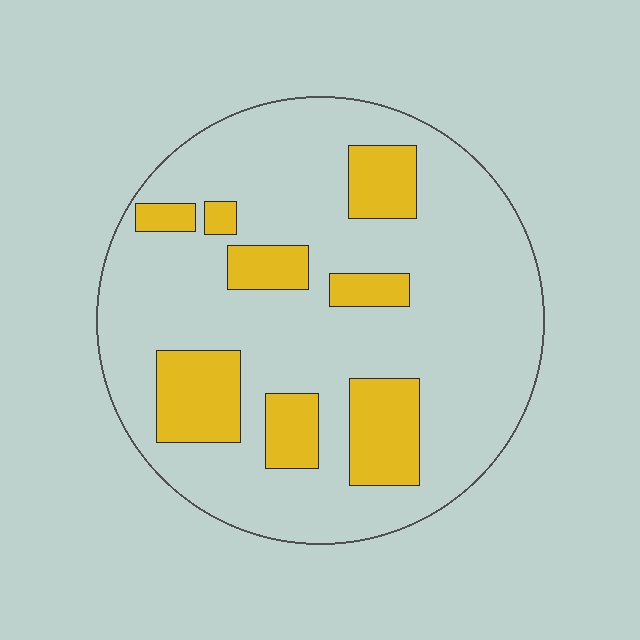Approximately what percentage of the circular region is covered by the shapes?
Approximately 20%.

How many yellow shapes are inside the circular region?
8.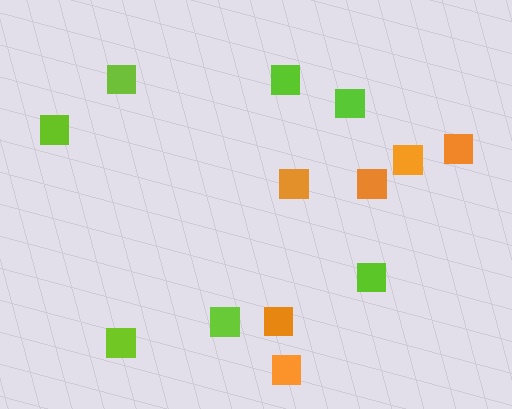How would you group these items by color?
There are 2 groups: one group of lime squares (7) and one group of orange squares (6).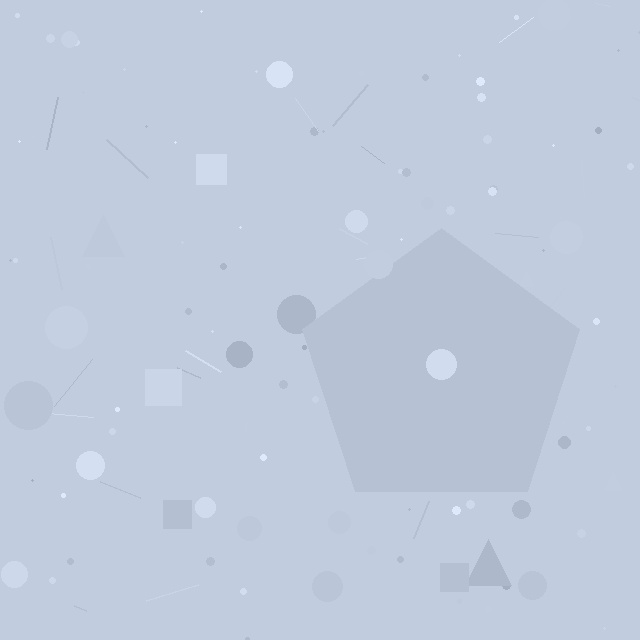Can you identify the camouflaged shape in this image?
The camouflaged shape is a pentagon.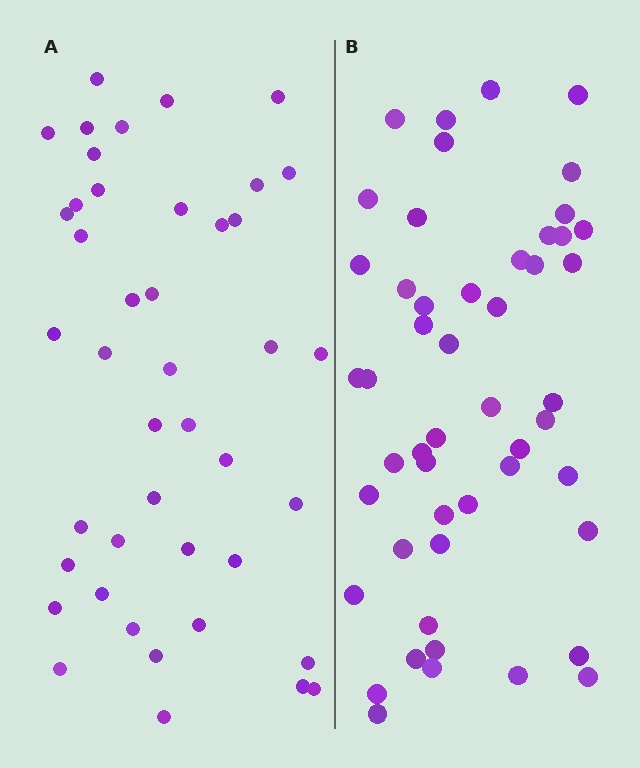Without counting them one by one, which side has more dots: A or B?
Region B (the right region) has more dots.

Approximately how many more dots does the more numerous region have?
Region B has roughly 8 or so more dots than region A.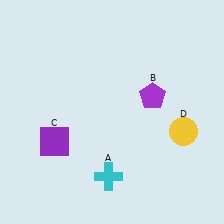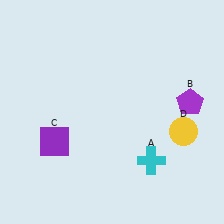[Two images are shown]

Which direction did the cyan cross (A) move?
The cyan cross (A) moved right.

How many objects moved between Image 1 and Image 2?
2 objects moved between the two images.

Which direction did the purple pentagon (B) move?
The purple pentagon (B) moved right.